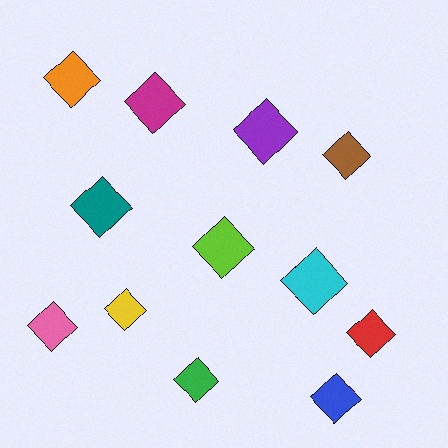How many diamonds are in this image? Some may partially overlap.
There are 12 diamonds.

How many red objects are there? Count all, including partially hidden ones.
There is 1 red object.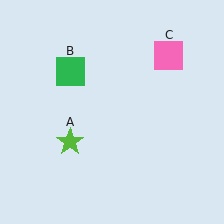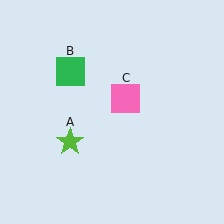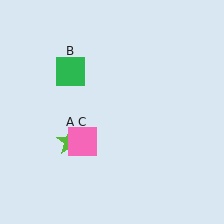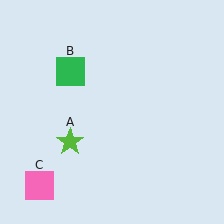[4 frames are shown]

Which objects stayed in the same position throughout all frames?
Lime star (object A) and green square (object B) remained stationary.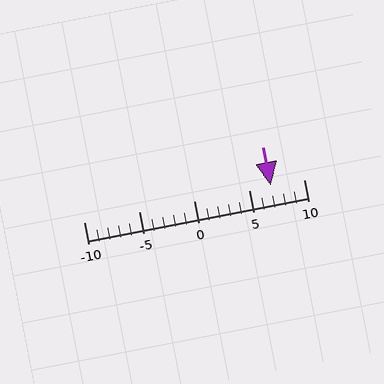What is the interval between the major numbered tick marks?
The major tick marks are spaced 5 units apart.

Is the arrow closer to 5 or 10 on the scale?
The arrow is closer to 5.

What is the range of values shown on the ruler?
The ruler shows values from -10 to 10.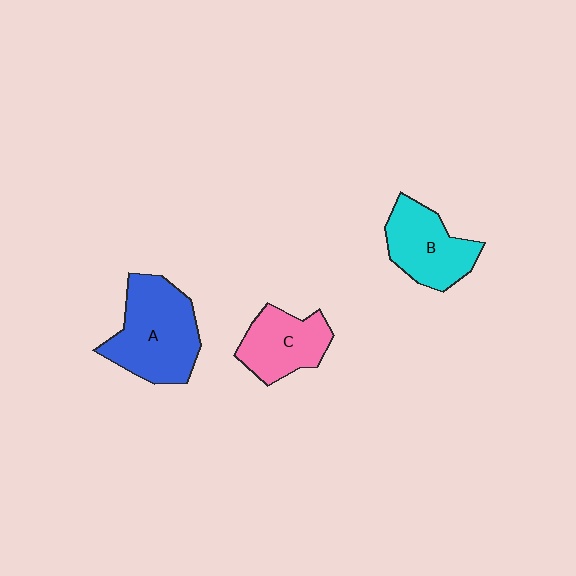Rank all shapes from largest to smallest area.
From largest to smallest: A (blue), B (cyan), C (pink).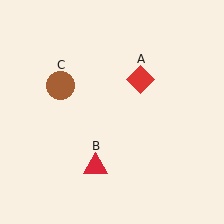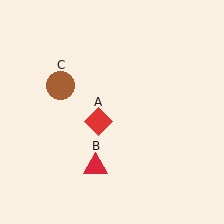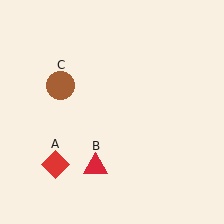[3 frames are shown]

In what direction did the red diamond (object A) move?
The red diamond (object A) moved down and to the left.